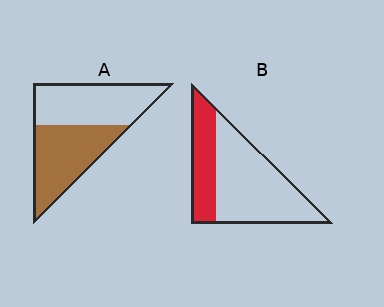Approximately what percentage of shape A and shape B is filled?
A is approximately 50% and B is approximately 30%.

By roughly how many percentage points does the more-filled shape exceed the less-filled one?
By roughly 15 percentage points (A over B).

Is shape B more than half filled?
No.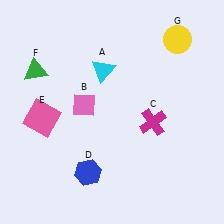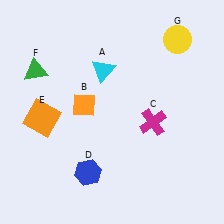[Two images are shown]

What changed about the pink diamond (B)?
In Image 1, B is pink. In Image 2, it changed to orange.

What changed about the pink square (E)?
In Image 1, E is pink. In Image 2, it changed to orange.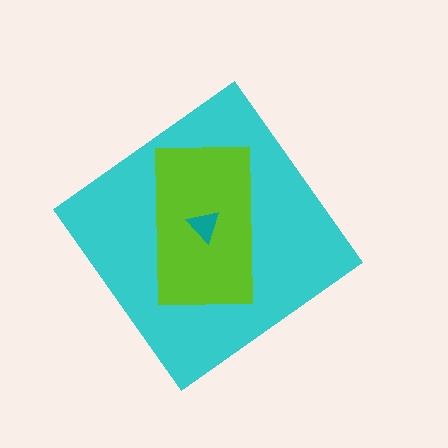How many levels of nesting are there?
3.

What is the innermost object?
The teal triangle.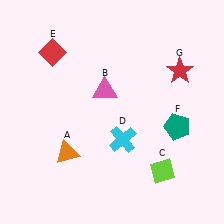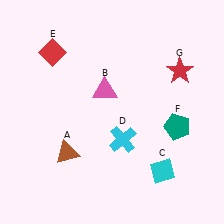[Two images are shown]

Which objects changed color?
A changed from orange to brown. C changed from lime to cyan.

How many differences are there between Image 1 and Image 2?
There are 2 differences between the two images.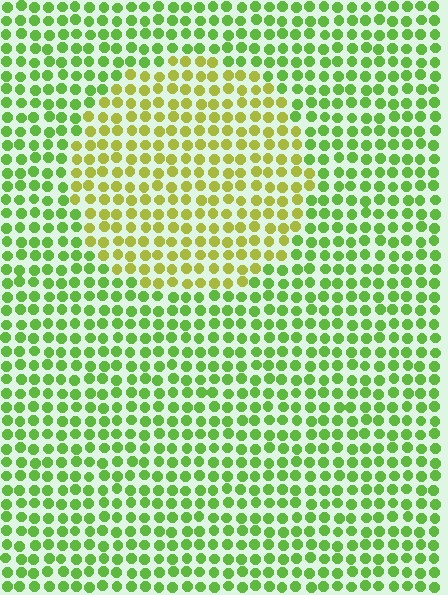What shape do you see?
I see a circle.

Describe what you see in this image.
The image is filled with small lime elements in a uniform arrangement. A circle-shaped region is visible where the elements are tinted to a slightly different hue, forming a subtle color boundary.